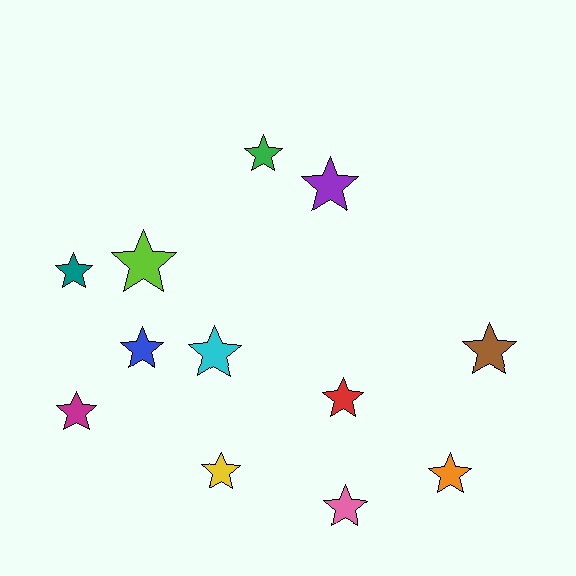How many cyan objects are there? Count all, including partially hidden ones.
There is 1 cyan object.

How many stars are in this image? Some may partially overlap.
There are 12 stars.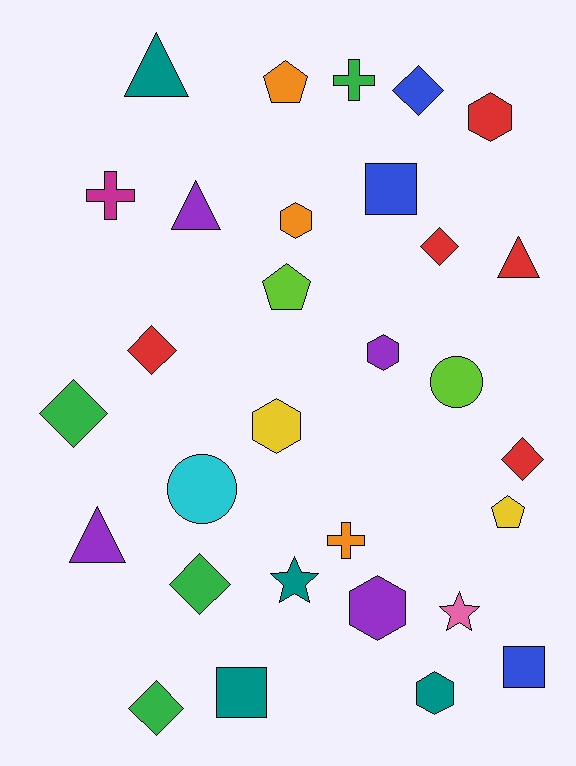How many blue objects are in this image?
There are 3 blue objects.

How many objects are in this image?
There are 30 objects.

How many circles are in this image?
There are 2 circles.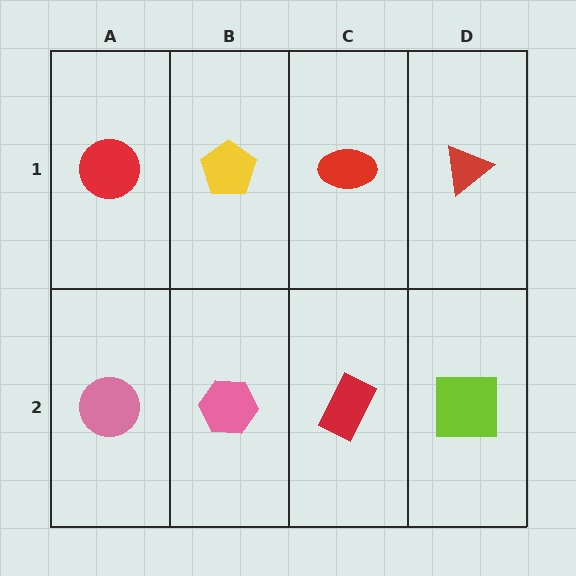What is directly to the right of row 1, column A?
A yellow pentagon.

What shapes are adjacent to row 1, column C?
A red rectangle (row 2, column C), a yellow pentagon (row 1, column B), a red triangle (row 1, column D).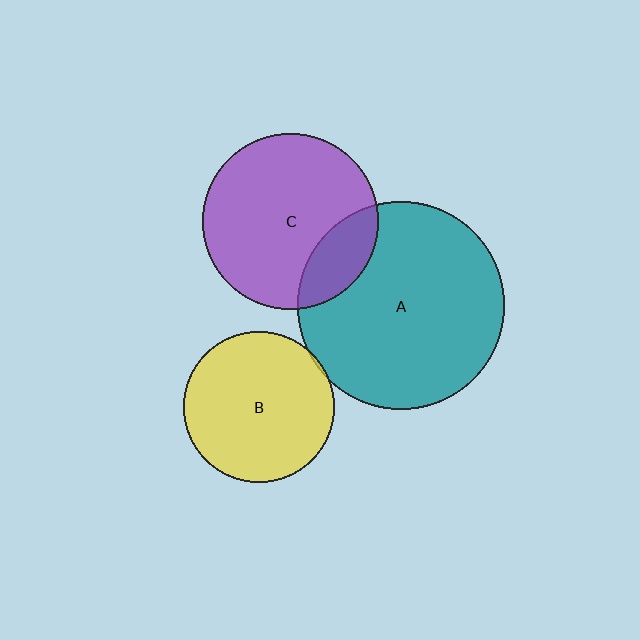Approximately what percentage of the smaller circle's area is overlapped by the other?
Approximately 5%.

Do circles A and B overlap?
Yes.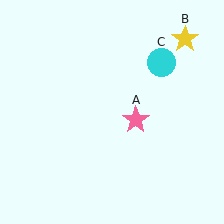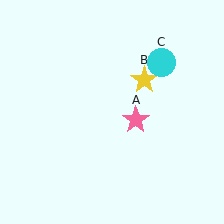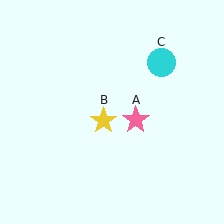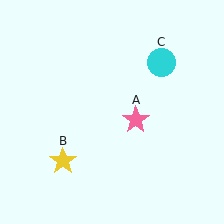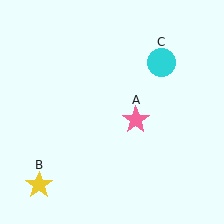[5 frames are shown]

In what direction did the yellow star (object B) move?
The yellow star (object B) moved down and to the left.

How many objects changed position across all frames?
1 object changed position: yellow star (object B).